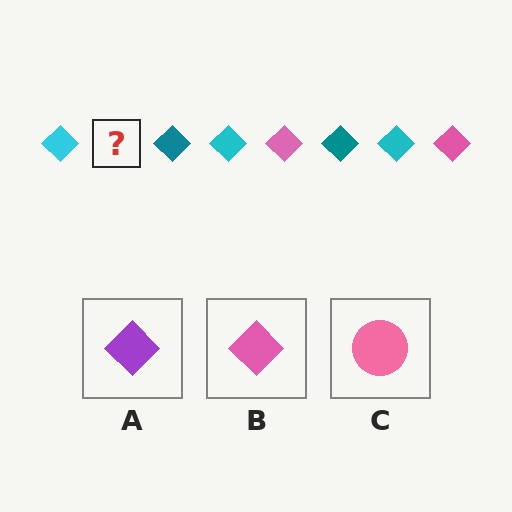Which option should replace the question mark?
Option B.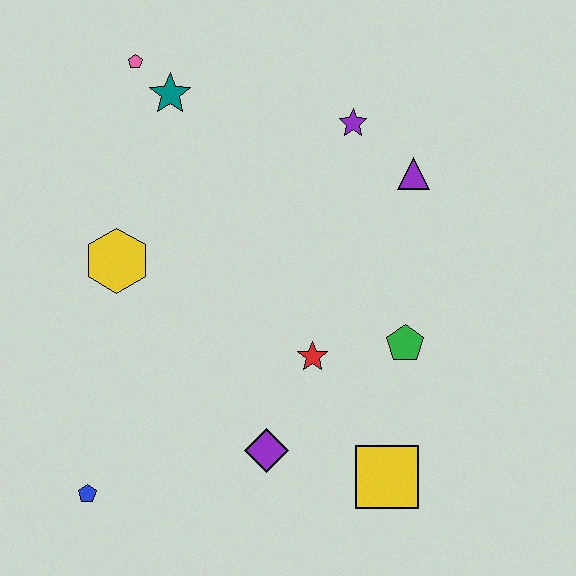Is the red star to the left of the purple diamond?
No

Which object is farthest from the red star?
The pink pentagon is farthest from the red star.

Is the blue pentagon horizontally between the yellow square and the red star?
No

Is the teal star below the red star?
No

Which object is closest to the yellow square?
The purple diamond is closest to the yellow square.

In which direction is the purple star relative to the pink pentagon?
The purple star is to the right of the pink pentagon.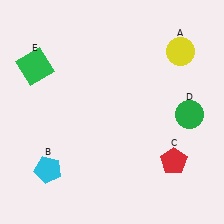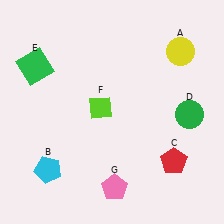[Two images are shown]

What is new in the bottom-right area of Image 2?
A pink pentagon (G) was added in the bottom-right area of Image 2.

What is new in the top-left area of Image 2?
A lime diamond (F) was added in the top-left area of Image 2.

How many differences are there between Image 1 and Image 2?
There are 2 differences between the two images.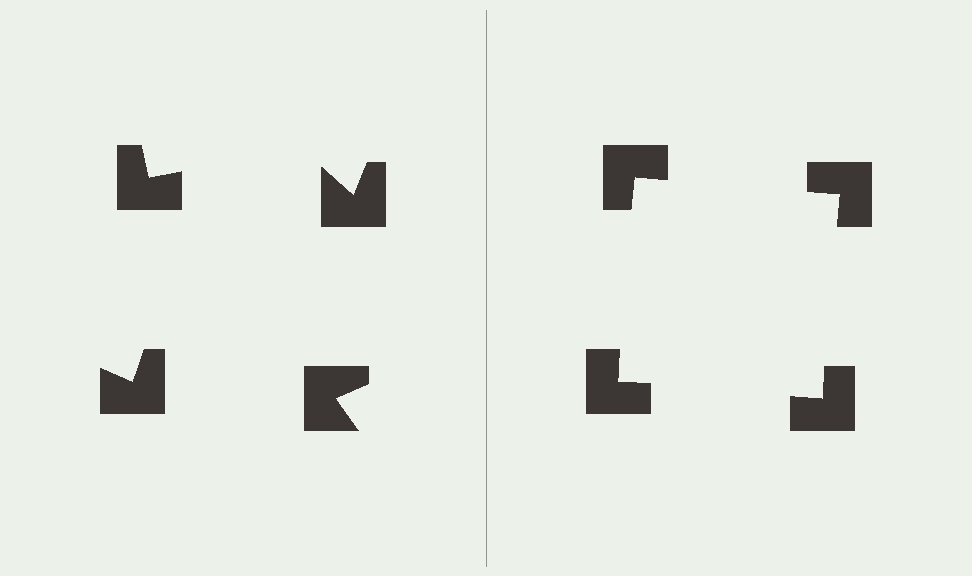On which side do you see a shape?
An illusory square appears on the right side. On the left side the wedge cuts are rotated, so no coherent shape forms.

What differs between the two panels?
The notched squares are positioned identically on both sides; only the wedge orientations differ. On the right they align to a square; on the left they are misaligned.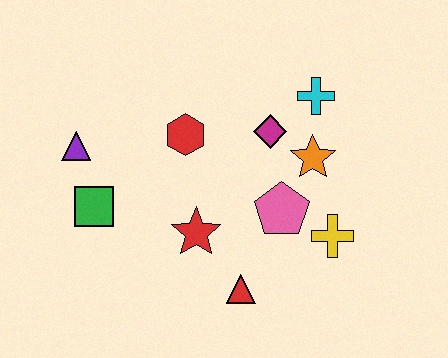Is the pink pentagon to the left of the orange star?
Yes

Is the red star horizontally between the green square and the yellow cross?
Yes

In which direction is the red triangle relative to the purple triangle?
The red triangle is to the right of the purple triangle.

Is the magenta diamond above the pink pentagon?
Yes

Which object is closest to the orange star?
The magenta diamond is closest to the orange star.